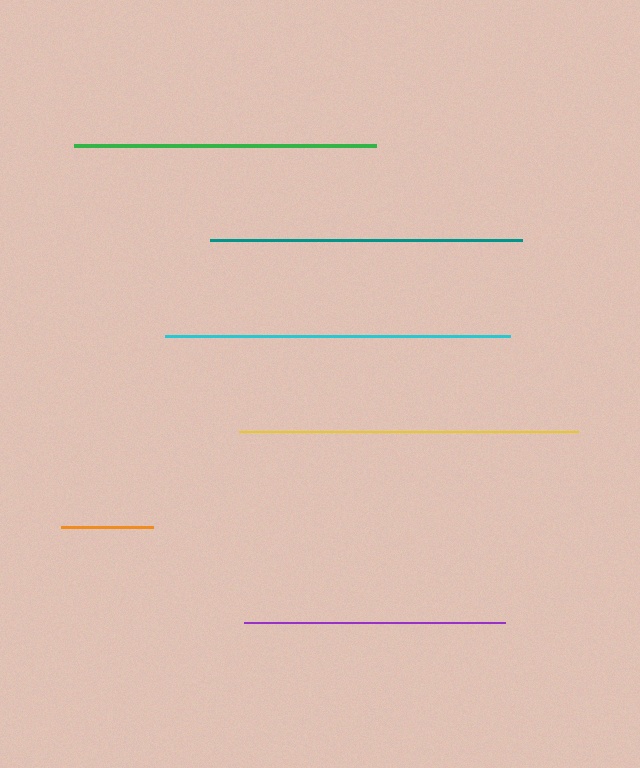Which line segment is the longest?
The cyan line is the longest at approximately 346 pixels.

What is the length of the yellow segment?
The yellow segment is approximately 339 pixels long.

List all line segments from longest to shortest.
From longest to shortest: cyan, yellow, teal, green, purple, orange.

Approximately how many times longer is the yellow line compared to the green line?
The yellow line is approximately 1.1 times the length of the green line.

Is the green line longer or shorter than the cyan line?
The cyan line is longer than the green line.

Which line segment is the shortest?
The orange line is the shortest at approximately 92 pixels.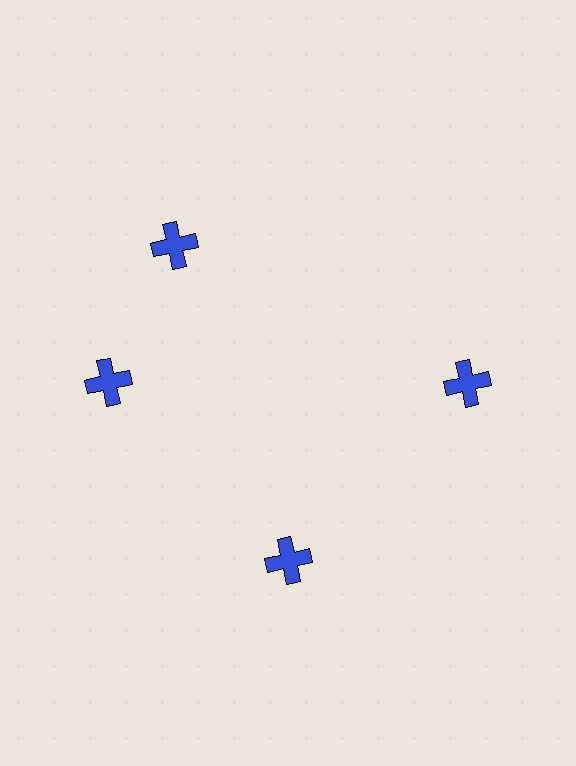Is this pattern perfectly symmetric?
No. The 4 blue crosses are arranged in a ring, but one element near the 12 o'clock position is rotated out of alignment along the ring, breaking the 4-fold rotational symmetry.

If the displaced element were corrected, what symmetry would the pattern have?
It would have 4-fold rotational symmetry — the pattern would map onto itself every 90 degrees.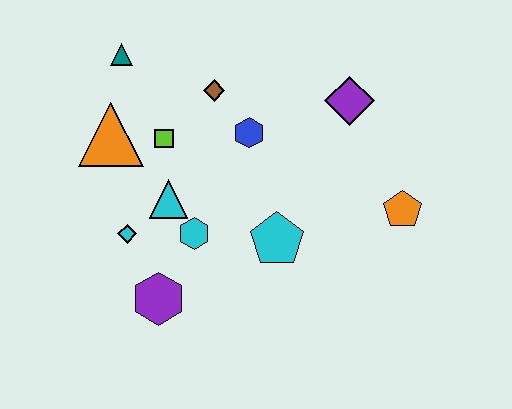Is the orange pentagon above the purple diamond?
No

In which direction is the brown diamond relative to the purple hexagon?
The brown diamond is above the purple hexagon.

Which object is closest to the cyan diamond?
The cyan triangle is closest to the cyan diamond.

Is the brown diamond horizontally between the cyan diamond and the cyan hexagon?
No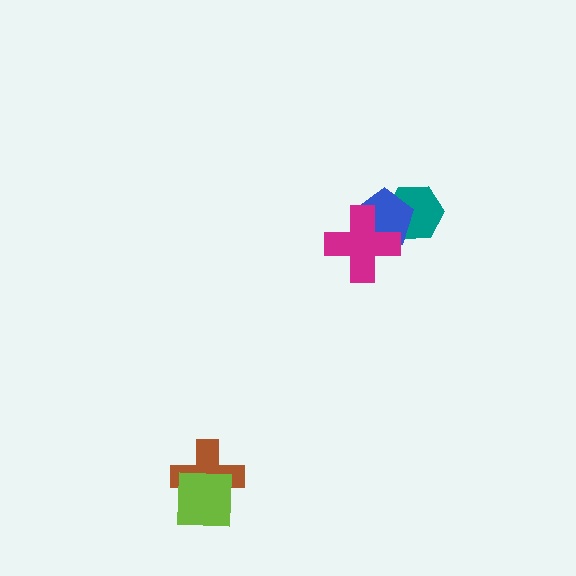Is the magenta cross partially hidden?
No, no other shape covers it.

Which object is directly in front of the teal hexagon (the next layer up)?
The blue pentagon is directly in front of the teal hexagon.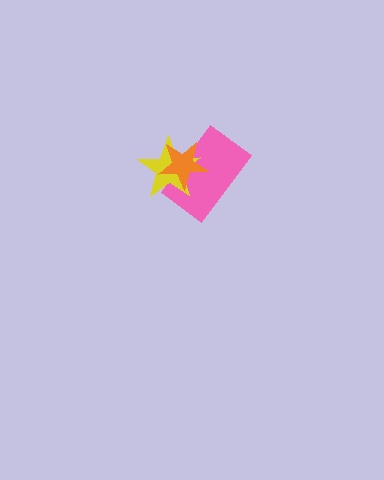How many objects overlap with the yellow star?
2 objects overlap with the yellow star.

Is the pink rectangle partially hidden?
Yes, it is partially covered by another shape.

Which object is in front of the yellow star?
The orange star is in front of the yellow star.